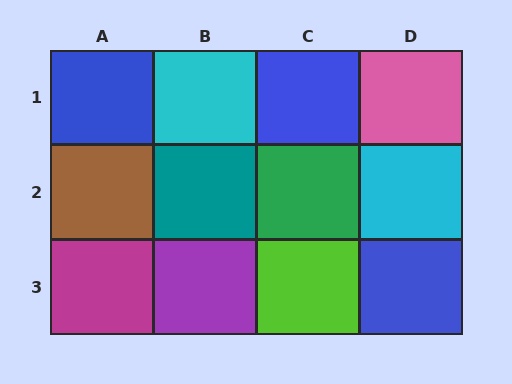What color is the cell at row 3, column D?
Blue.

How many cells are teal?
1 cell is teal.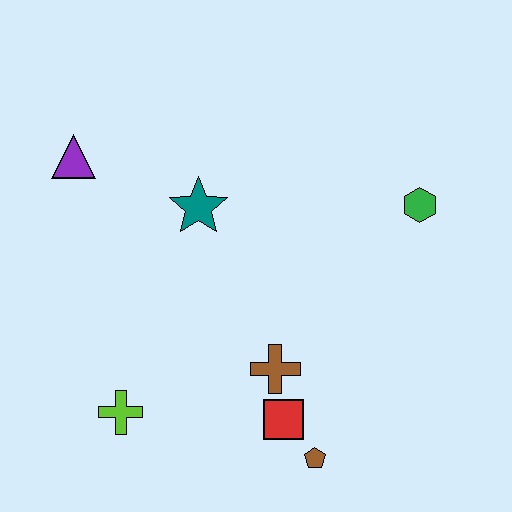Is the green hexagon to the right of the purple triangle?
Yes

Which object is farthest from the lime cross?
The green hexagon is farthest from the lime cross.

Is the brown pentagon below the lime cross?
Yes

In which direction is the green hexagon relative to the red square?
The green hexagon is above the red square.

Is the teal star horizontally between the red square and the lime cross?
Yes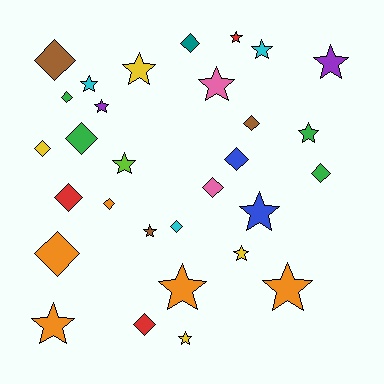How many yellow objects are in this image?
There are 4 yellow objects.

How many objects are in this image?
There are 30 objects.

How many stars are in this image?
There are 16 stars.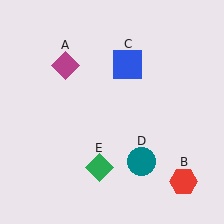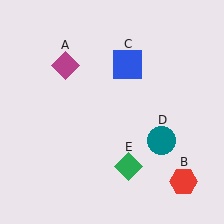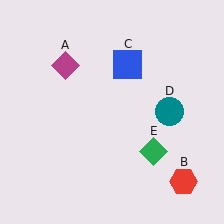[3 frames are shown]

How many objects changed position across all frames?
2 objects changed position: teal circle (object D), green diamond (object E).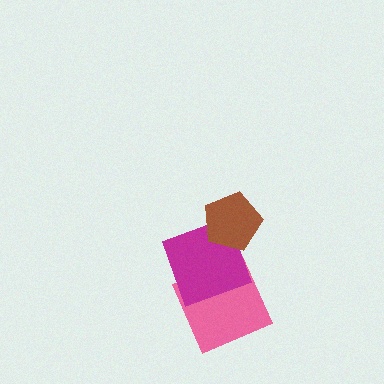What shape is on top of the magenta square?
The brown pentagon is on top of the magenta square.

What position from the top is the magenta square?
The magenta square is 2nd from the top.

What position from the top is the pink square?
The pink square is 3rd from the top.